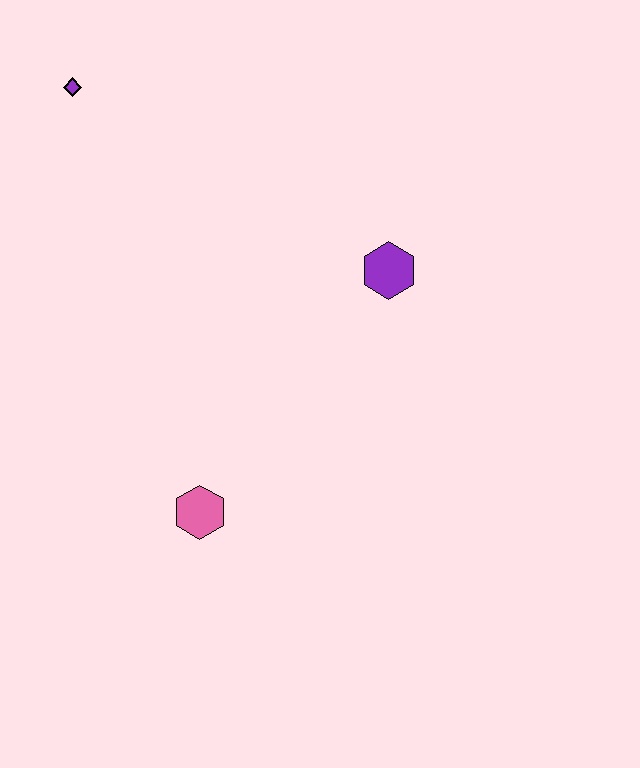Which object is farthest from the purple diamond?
The pink hexagon is farthest from the purple diamond.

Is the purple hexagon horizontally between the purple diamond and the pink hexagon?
No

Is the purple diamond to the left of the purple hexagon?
Yes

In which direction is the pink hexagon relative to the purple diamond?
The pink hexagon is below the purple diamond.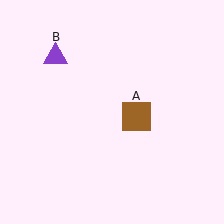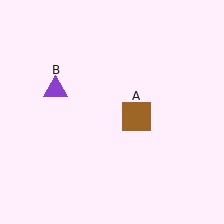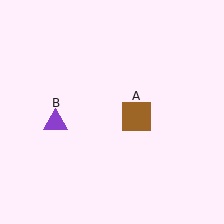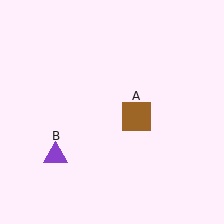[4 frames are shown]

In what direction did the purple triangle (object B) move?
The purple triangle (object B) moved down.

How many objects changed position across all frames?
1 object changed position: purple triangle (object B).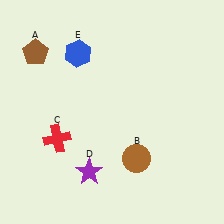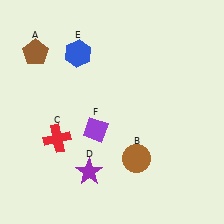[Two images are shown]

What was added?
A purple diamond (F) was added in Image 2.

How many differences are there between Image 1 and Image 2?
There is 1 difference between the two images.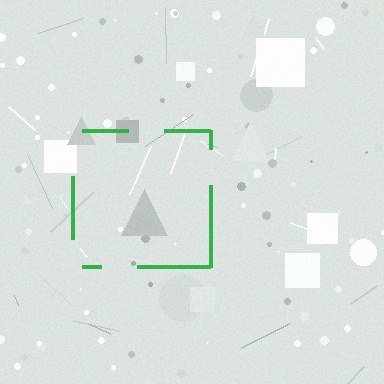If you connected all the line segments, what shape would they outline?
They would outline a square.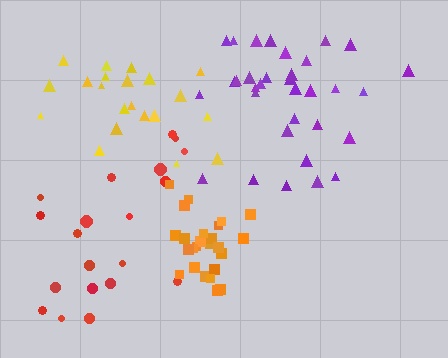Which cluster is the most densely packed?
Orange.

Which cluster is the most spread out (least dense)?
Red.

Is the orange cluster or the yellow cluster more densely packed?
Orange.